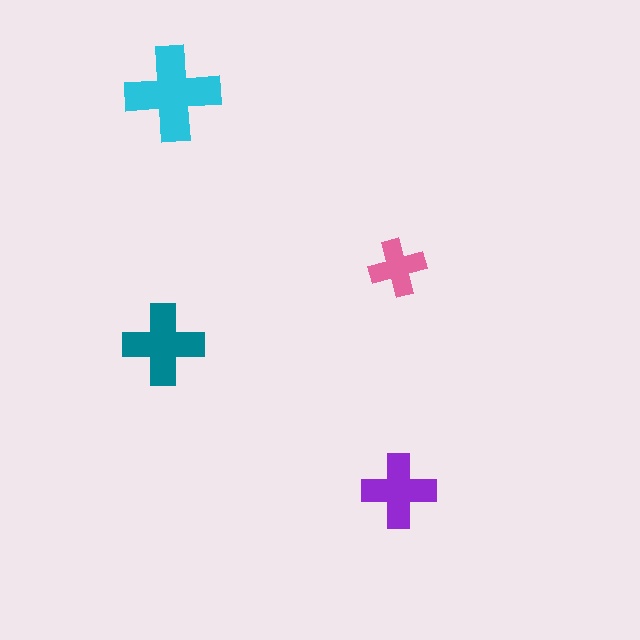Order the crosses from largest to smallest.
the cyan one, the teal one, the purple one, the pink one.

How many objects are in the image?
There are 4 objects in the image.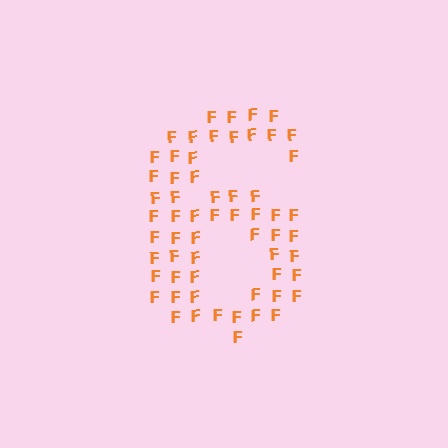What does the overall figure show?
The overall figure shows the digit 6.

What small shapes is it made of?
It is made of small letter F's.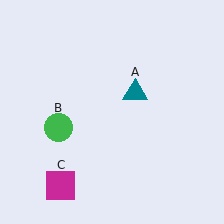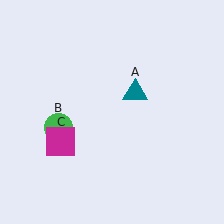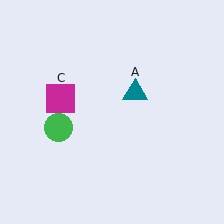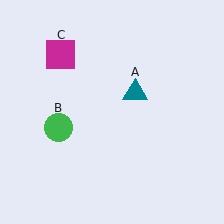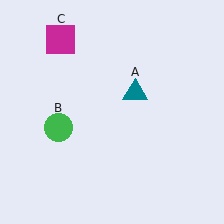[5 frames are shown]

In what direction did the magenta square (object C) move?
The magenta square (object C) moved up.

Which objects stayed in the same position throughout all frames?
Teal triangle (object A) and green circle (object B) remained stationary.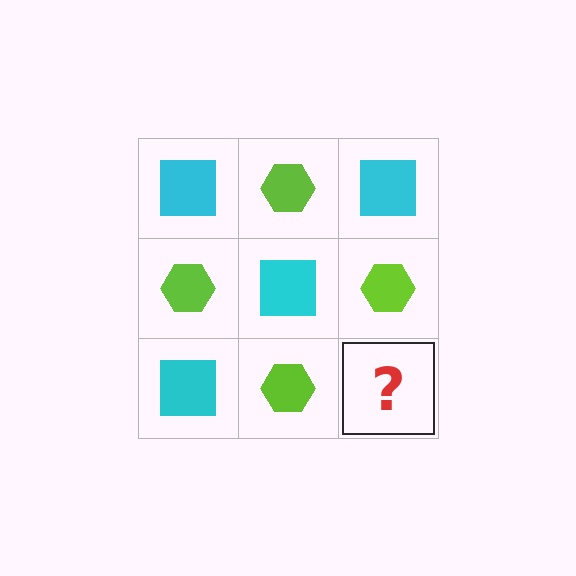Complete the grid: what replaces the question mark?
The question mark should be replaced with a cyan square.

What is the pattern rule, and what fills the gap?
The rule is that it alternates cyan square and lime hexagon in a checkerboard pattern. The gap should be filled with a cyan square.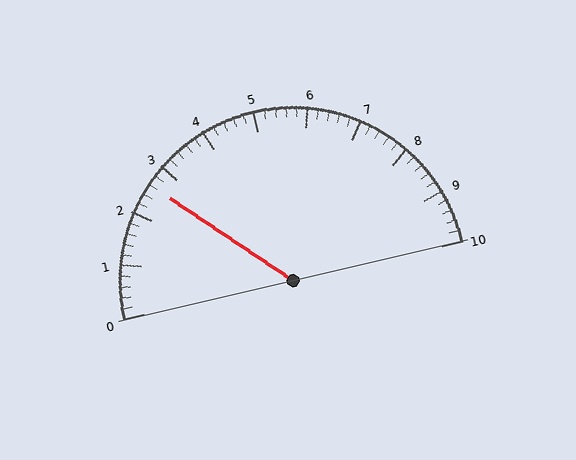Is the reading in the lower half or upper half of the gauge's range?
The reading is in the lower half of the range (0 to 10).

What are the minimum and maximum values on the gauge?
The gauge ranges from 0 to 10.